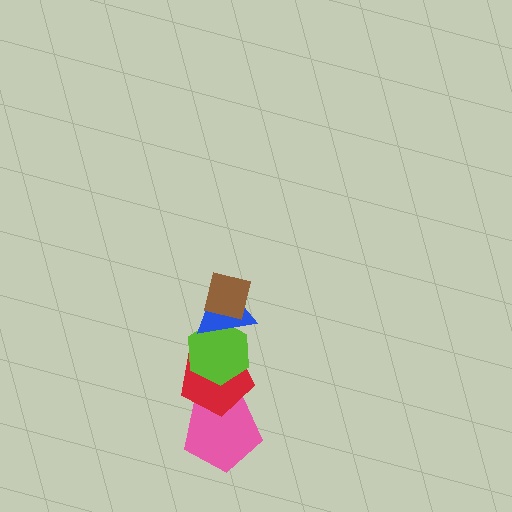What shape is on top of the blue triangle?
The brown square is on top of the blue triangle.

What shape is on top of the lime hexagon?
The blue triangle is on top of the lime hexagon.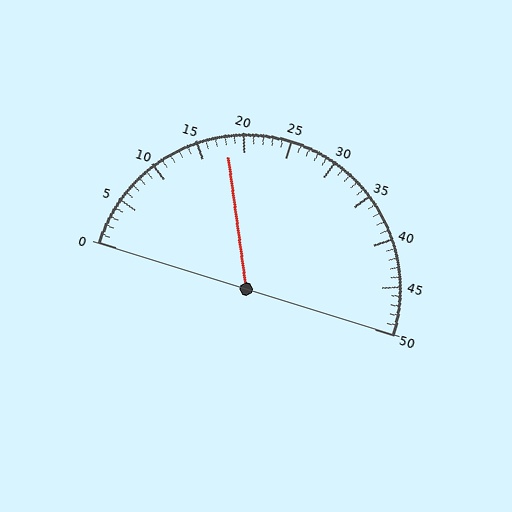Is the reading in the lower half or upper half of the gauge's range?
The reading is in the lower half of the range (0 to 50).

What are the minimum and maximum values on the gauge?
The gauge ranges from 0 to 50.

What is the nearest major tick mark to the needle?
The nearest major tick mark is 20.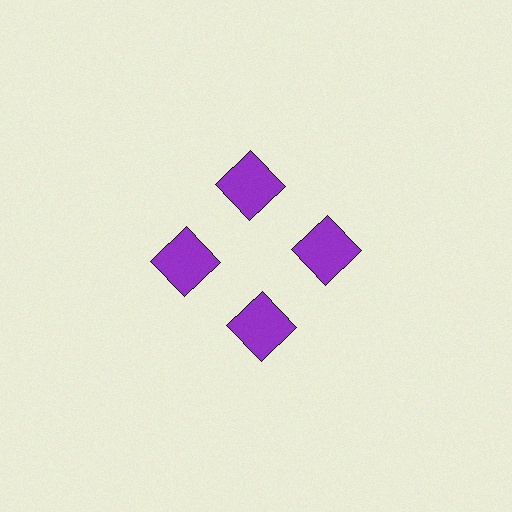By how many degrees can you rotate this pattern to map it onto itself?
The pattern maps onto itself every 90 degrees of rotation.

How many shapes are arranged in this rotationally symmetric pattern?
There are 4 shapes, arranged in 4 groups of 1.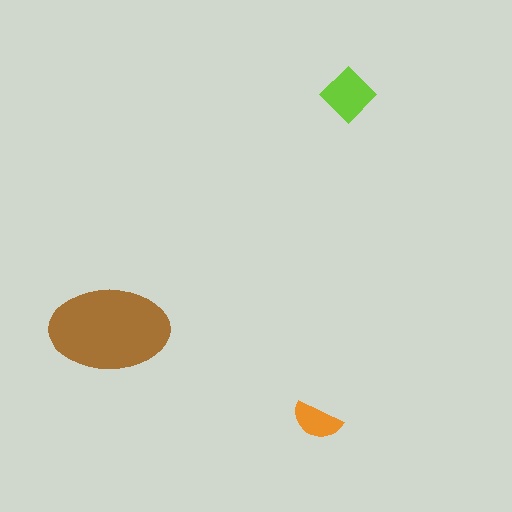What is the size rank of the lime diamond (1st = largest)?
2nd.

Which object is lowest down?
The orange semicircle is bottommost.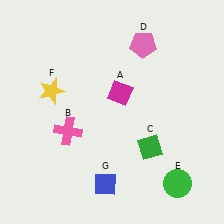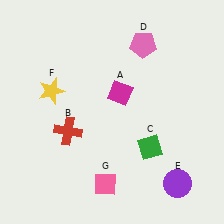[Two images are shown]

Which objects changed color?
B changed from pink to red. E changed from green to purple. G changed from blue to pink.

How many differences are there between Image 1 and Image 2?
There are 3 differences between the two images.